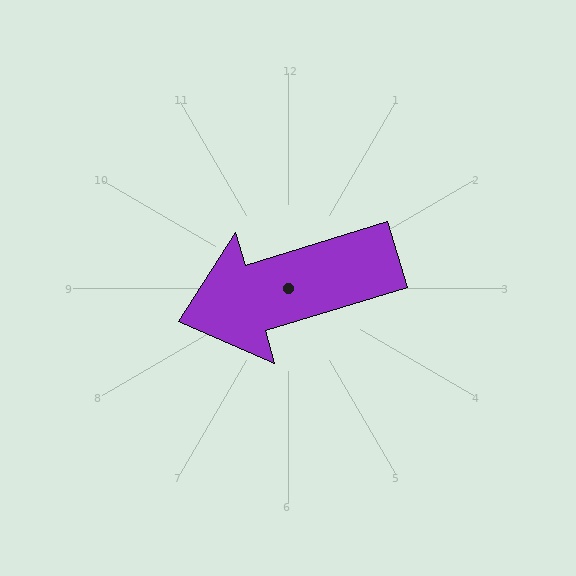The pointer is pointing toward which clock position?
Roughly 8 o'clock.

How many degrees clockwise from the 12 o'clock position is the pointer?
Approximately 253 degrees.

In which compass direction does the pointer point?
West.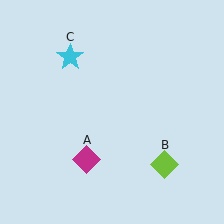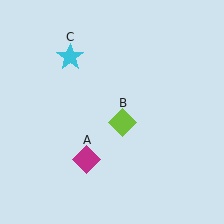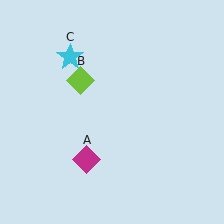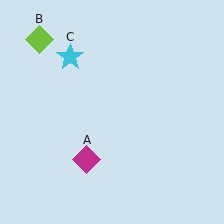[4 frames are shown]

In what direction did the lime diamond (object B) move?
The lime diamond (object B) moved up and to the left.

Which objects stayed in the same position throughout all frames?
Magenta diamond (object A) and cyan star (object C) remained stationary.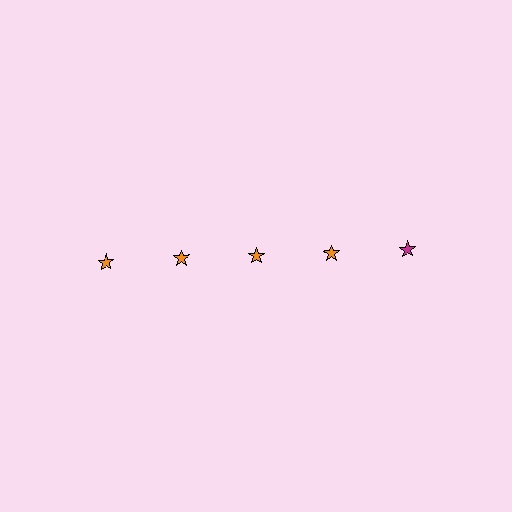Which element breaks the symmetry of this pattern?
The magenta star in the top row, rightmost column breaks the symmetry. All other shapes are orange stars.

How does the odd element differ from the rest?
It has a different color: magenta instead of orange.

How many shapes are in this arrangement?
There are 5 shapes arranged in a grid pattern.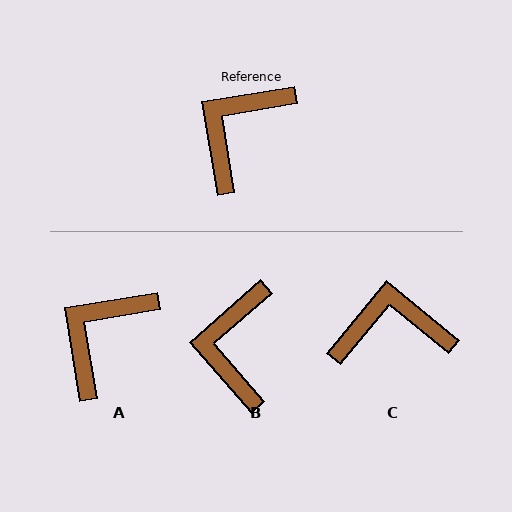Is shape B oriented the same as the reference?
No, it is off by about 32 degrees.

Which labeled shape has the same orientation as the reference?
A.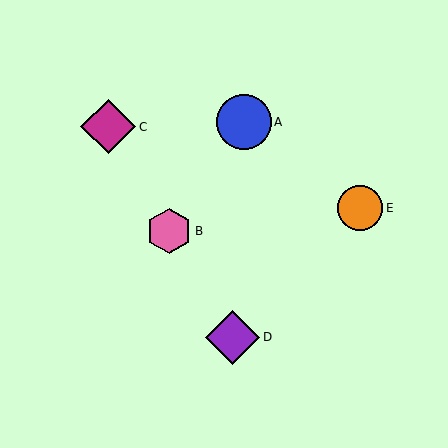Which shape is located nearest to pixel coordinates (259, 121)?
The blue circle (labeled A) at (244, 122) is nearest to that location.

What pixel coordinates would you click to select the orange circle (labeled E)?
Click at (360, 208) to select the orange circle E.